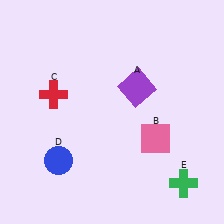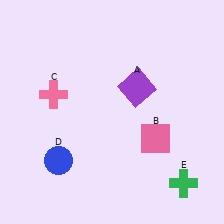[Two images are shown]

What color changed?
The cross (C) changed from red in Image 1 to pink in Image 2.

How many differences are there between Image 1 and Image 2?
There is 1 difference between the two images.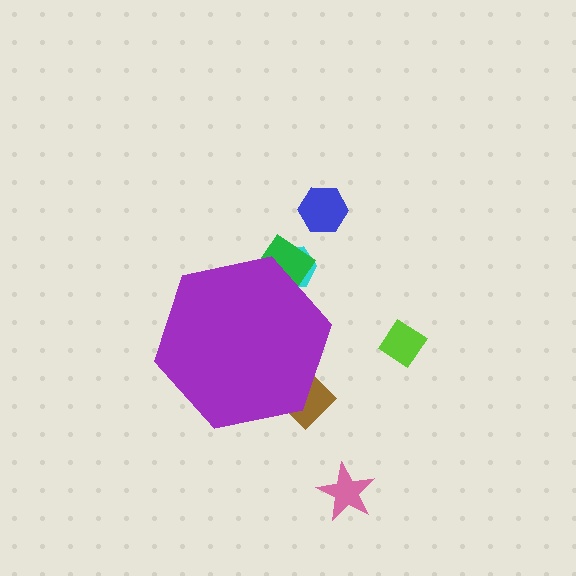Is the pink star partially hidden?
No, the pink star is fully visible.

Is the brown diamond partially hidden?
Yes, the brown diamond is partially hidden behind the purple hexagon.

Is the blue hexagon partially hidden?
No, the blue hexagon is fully visible.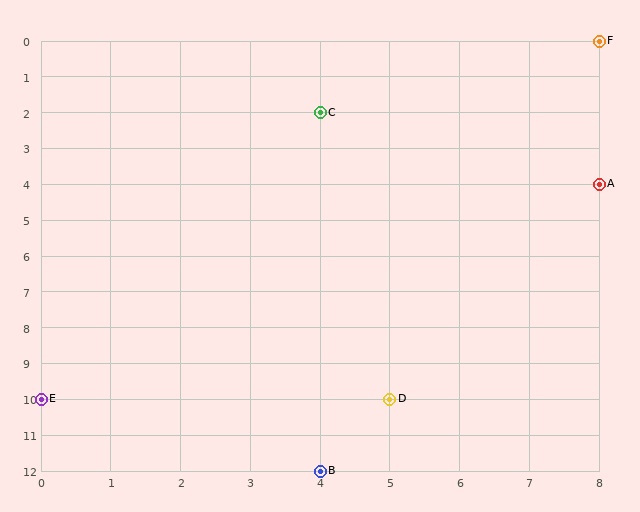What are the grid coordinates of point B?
Point B is at grid coordinates (4, 12).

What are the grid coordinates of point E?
Point E is at grid coordinates (0, 10).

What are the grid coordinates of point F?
Point F is at grid coordinates (8, 0).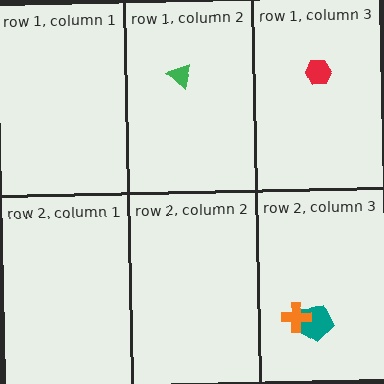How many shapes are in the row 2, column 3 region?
2.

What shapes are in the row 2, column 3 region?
The teal pentagon, the orange cross.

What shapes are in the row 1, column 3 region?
The red hexagon.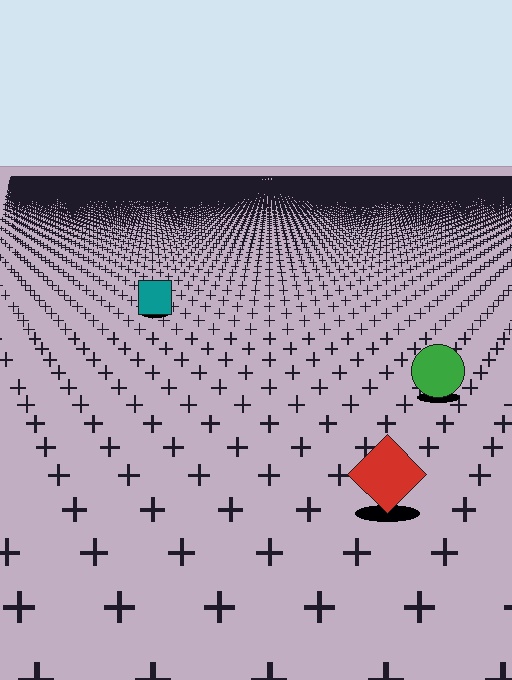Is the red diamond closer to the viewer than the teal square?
Yes. The red diamond is closer — you can tell from the texture gradient: the ground texture is coarser near it.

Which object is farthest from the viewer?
The teal square is farthest from the viewer. It appears smaller and the ground texture around it is denser.